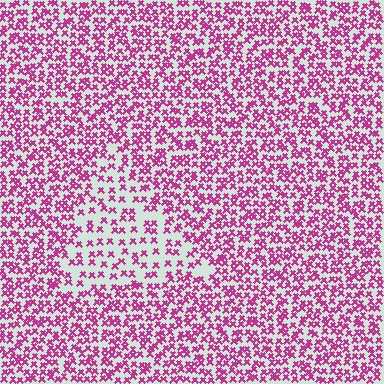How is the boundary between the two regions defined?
The boundary is defined by a change in element density (approximately 2.0x ratio). All elements are the same color, size, and shape.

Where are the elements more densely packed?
The elements are more densely packed outside the triangle boundary.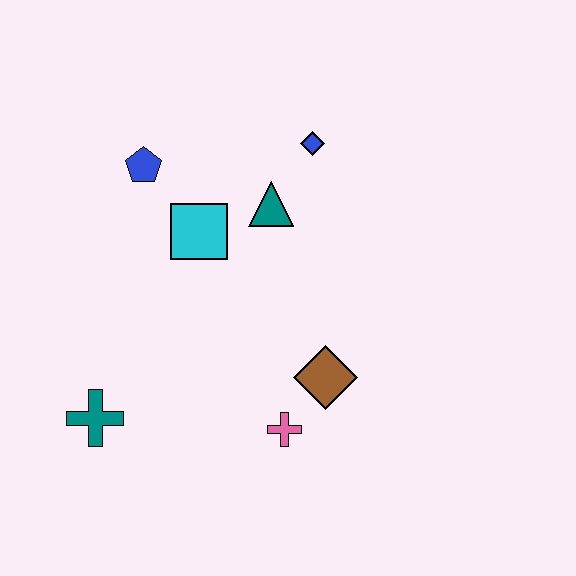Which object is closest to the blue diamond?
The teal triangle is closest to the blue diamond.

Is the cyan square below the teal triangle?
Yes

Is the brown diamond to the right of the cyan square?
Yes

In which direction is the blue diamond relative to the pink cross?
The blue diamond is above the pink cross.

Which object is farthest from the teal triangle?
The teal cross is farthest from the teal triangle.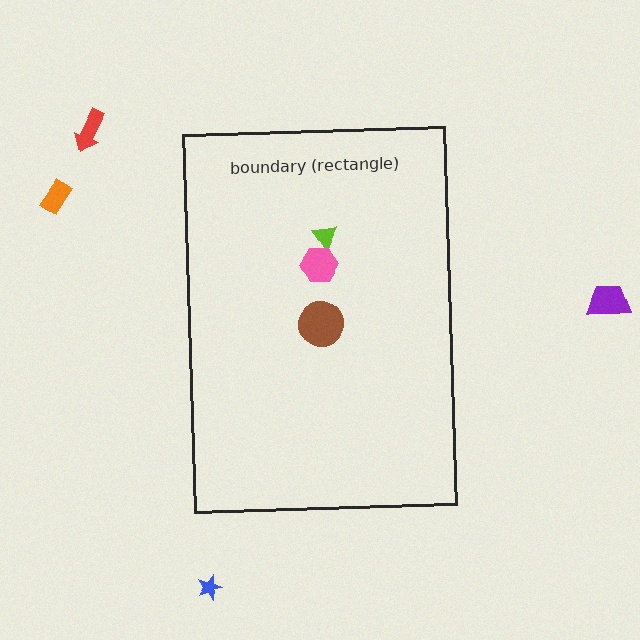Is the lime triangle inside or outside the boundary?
Inside.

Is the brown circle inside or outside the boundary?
Inside.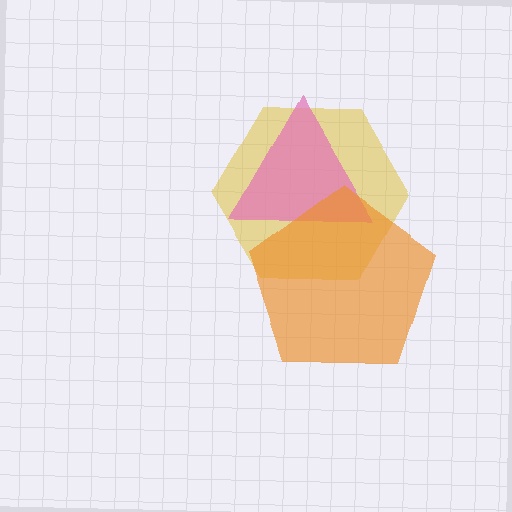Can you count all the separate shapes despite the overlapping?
Yes, there are 3 separate shapes.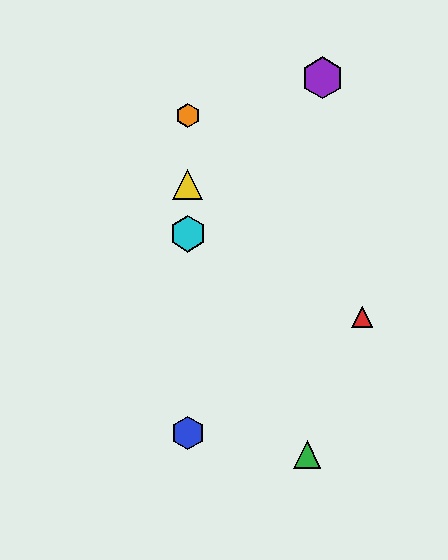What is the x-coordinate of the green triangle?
The green triangle is at x≈307.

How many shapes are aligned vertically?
4 shapes (the blue hexagon, the yellow triangle, the orange hexagon, the cyan hexagon) are aligned vertically.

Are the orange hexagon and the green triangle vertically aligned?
No, the orange hexagon is at x≈188 and the green triangle is at x≈307.